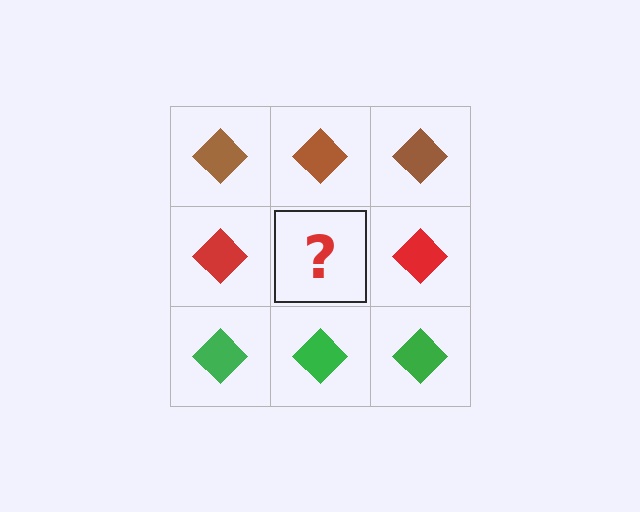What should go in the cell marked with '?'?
The missing cell should contain a red diamond.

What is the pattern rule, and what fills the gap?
The rule is that each row has a consistent color. The gap should be filled with a red diamond.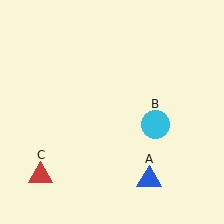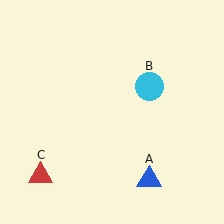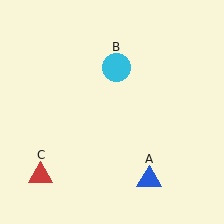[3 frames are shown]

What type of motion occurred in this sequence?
The cyan circle (object B) rotated counterclockwise around the center of the scene.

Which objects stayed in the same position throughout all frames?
Blue triangle (object A) and red triangle (object C) remained stationary.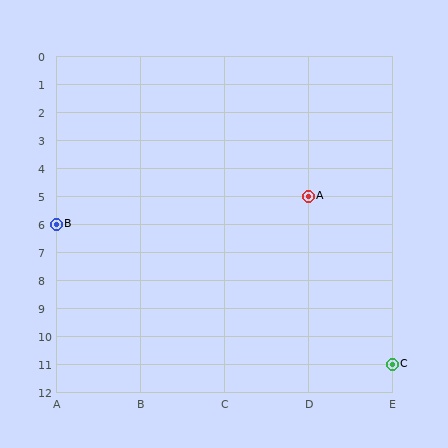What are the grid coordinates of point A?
Point A is at grid coordinates (D, 5).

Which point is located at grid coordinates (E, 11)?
Point C is at (E, 11).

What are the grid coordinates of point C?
Point C is at grid coordinates (E, 11).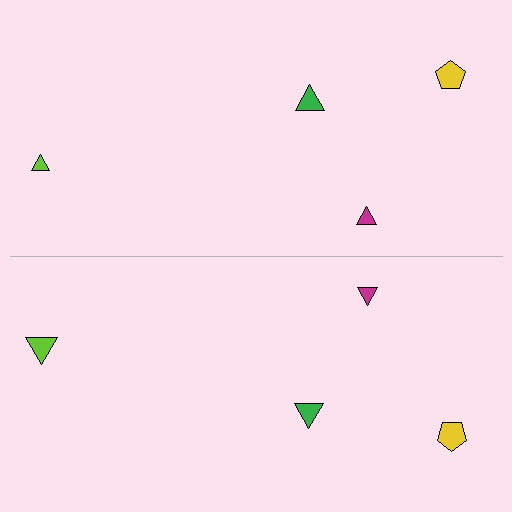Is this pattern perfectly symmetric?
No, the pattern is not perfectly symmetric. The lime triangle on the bottom side has a different size than its mirror counterpart.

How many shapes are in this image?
There are 8 shapes in this image.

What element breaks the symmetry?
The lime triangle on the bottom side has a different size than its mirror counterpart.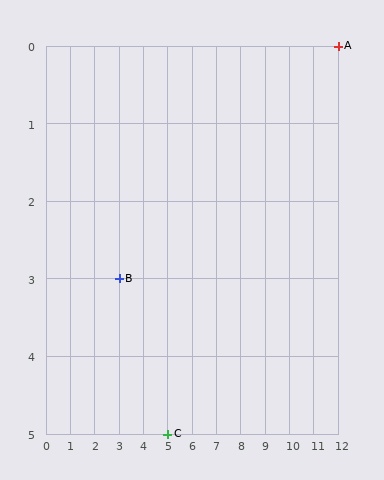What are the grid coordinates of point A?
Point A is at grid coordinates (12, 0).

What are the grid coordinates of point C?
Point C is at grid coordinates (5, 5).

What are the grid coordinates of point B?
Point B is at grid coordinates (3, 3).